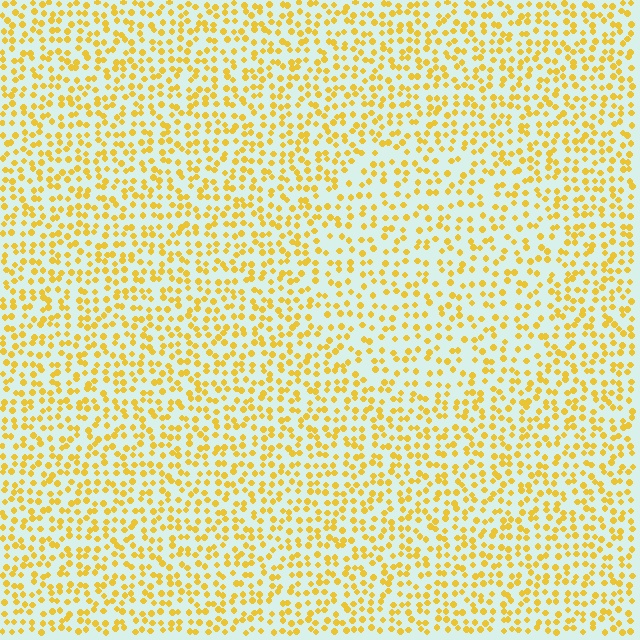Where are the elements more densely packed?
The elements are more densely packed outside the circle boundary.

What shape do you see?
I see a circle.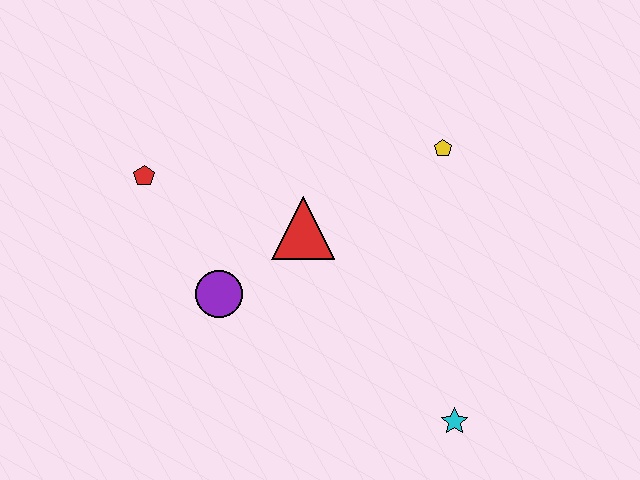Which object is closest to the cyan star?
The red triangle is closest to the cyan star.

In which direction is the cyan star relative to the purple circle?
The cyan star is to the right of the purple circle.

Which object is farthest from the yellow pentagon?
The red pentagon is farthest from the yellow pentagon.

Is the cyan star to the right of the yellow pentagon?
Yes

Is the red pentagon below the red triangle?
No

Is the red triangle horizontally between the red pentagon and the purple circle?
No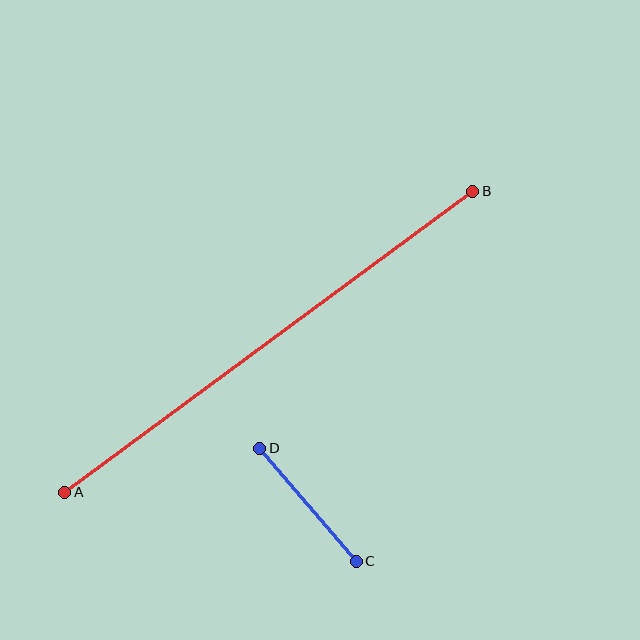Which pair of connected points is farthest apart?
Points A and B are farthest apart.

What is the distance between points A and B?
The distance is approximately 507 pixels.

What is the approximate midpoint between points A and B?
The midpoint is at approximately (269, 342) pixels.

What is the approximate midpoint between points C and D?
The midpoint is at approximately (308, 505) pixels.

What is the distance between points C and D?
The distance is approximately 149 pixels.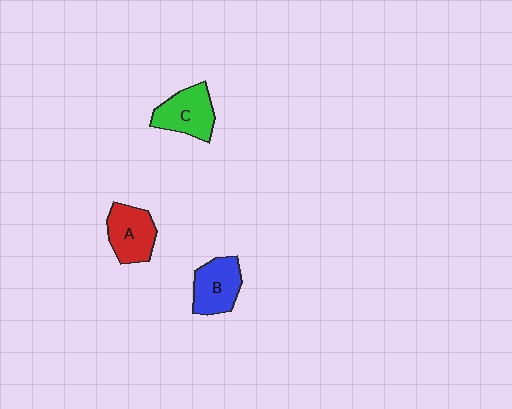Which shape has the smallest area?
Shape A (red).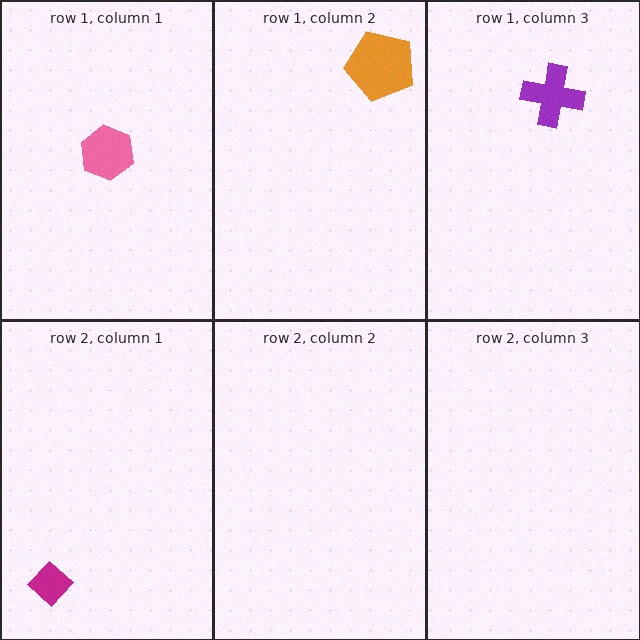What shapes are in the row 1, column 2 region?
The orange pentagon.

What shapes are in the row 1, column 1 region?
The pink hexagon.